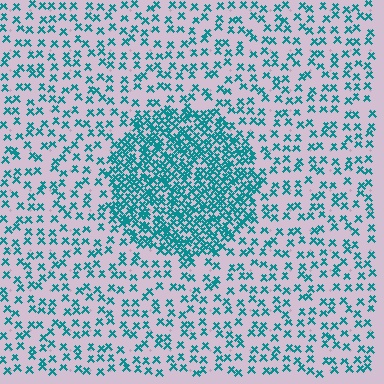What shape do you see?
I see a circle.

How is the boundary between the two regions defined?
The boundary is defined by a change in element density (approximately 2.9x ratio). All elements are the same color, size, and shape.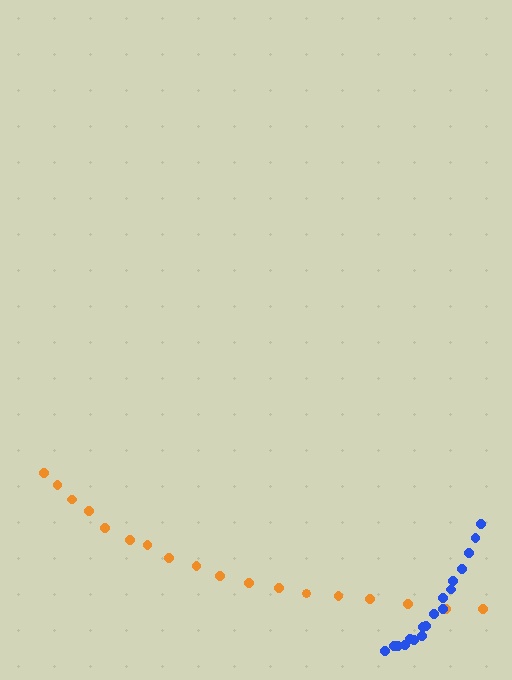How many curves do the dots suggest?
There are 2 distinct paths.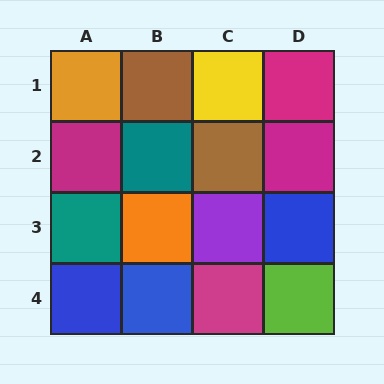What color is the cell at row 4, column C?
Magenta.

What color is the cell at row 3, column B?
Orange.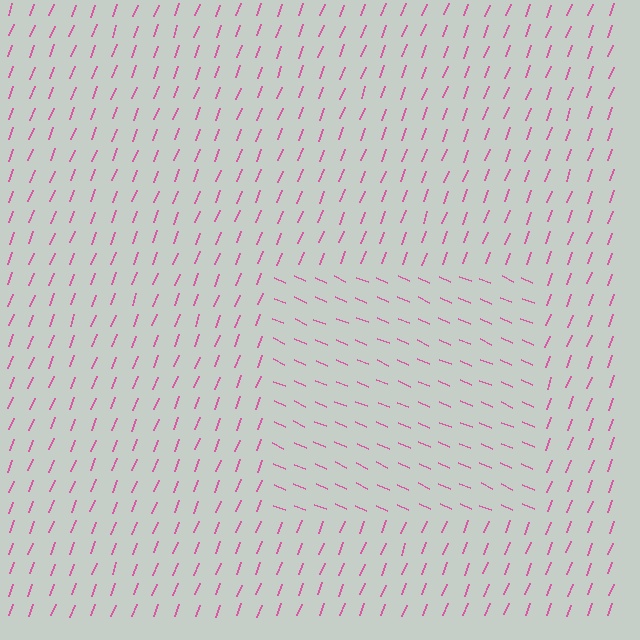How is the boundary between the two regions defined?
The boundary is defined purely by a change in line orientation (approximately 88 degrees difference). All lines are the same color and thickness.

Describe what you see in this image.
The image is filled with small pink line segments. A rectangle region in the image has lines oriented differently from the surrounding lines, creating a visible texture boundary.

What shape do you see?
I see a rectangle.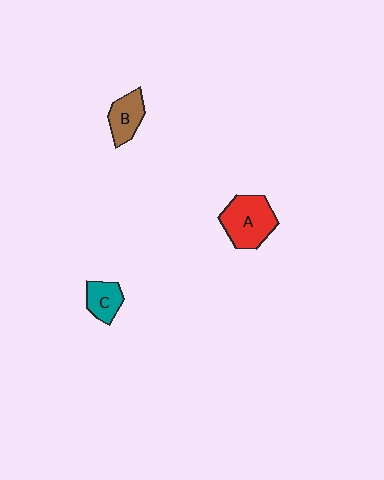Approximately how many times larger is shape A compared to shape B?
Approximately 1.6 times.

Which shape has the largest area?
Shape A (red).